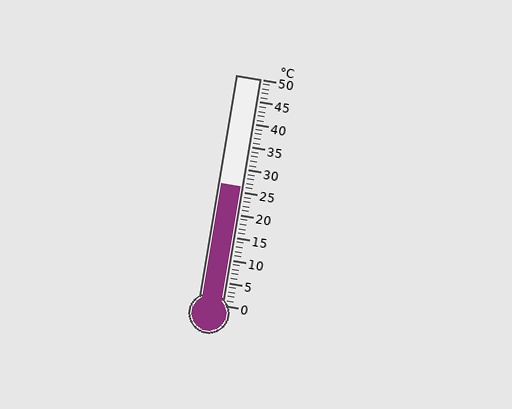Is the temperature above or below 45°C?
The temperature is below 45°C.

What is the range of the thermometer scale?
The thermometer scale ranges from 0°C to 50°C.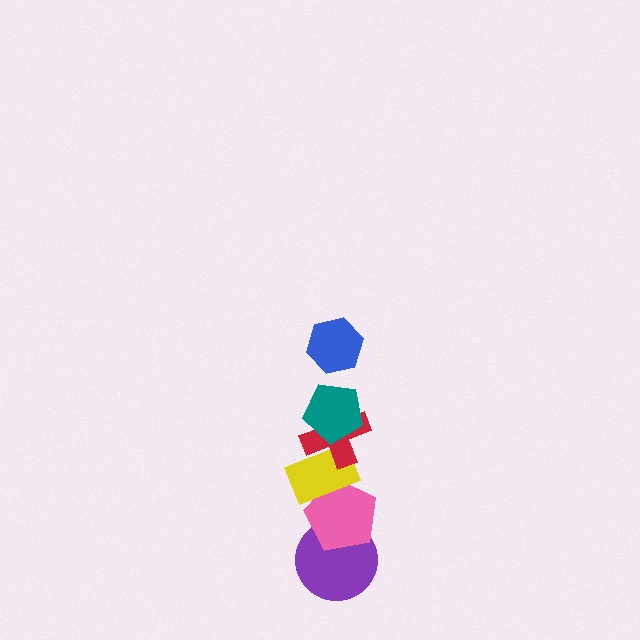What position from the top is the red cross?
The red cross is 3rd from the top.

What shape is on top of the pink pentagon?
The yellow rectangle is on top of the pink pentagon.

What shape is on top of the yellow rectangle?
The red cross is on top of the yellow rectangle.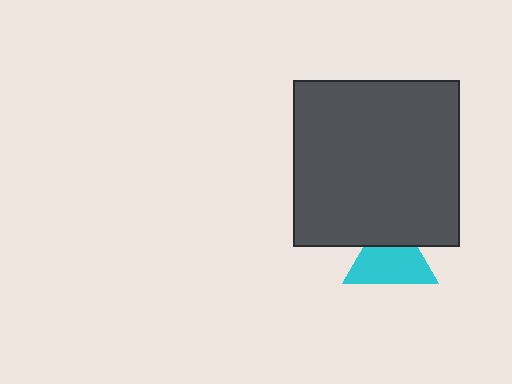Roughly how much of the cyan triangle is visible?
Most of it is visible (roughly 68%).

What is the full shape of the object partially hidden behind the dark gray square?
The partially hidden object is a cyan triangle.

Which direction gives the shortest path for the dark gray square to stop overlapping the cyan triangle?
Moving up gives the shortest separation.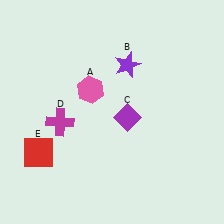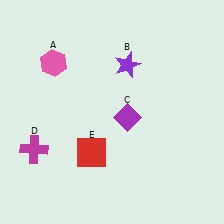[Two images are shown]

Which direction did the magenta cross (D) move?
The magenta cross (D) moved down.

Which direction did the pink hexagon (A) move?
The pink hexagon (A) moved left.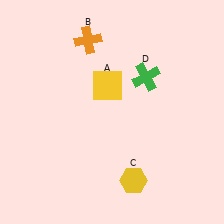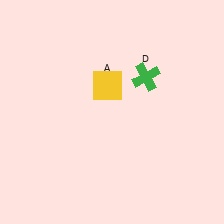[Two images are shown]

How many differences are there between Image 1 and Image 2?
There are 2 differences between the two images.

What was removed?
The yellow hexagon (C), the orange cross (B) were removed in Image 2.